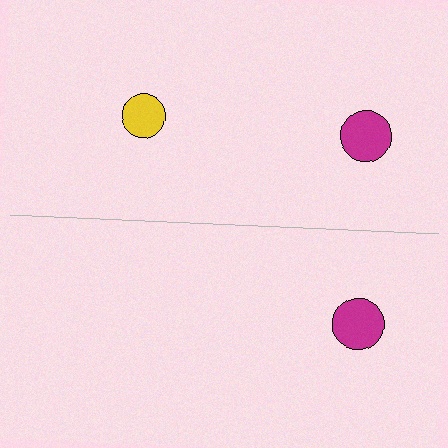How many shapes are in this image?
There are 3 shapes in this image.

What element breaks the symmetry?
A yellow circle is missing from the bottom side.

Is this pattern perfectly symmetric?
No, the pattern is not perfectly symmetric. A yellow circle is missing from the bottom side.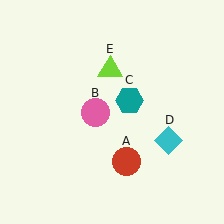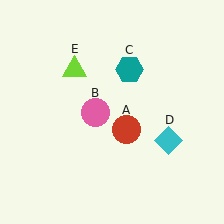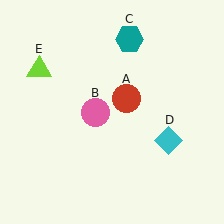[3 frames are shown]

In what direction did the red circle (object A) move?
The red circle (object A) moved up.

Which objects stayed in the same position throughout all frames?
Pink circle (object B) and cyan diamond (object D) remained stationary.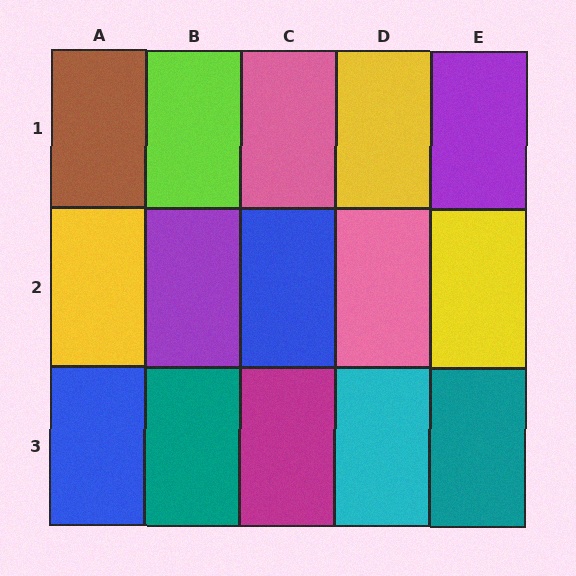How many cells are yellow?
3 cells are yellow.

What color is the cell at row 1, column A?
Brown.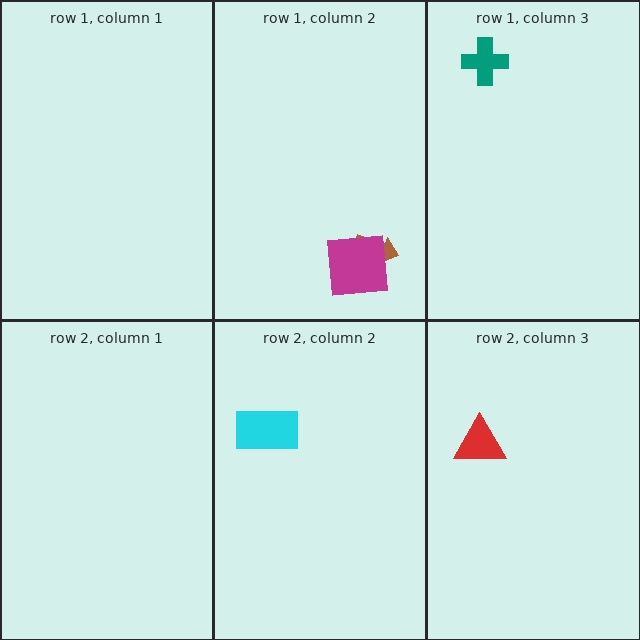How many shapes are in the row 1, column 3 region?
1.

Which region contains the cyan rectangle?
The row 2, column 2 region.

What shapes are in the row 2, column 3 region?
The red triangle.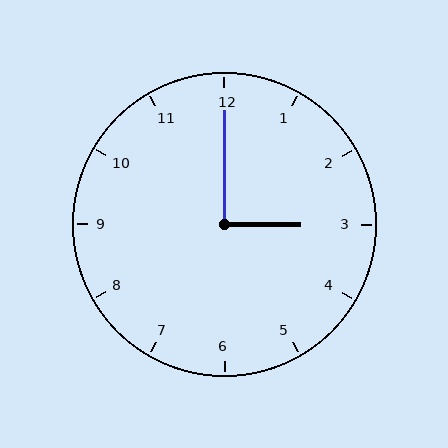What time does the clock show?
3:00.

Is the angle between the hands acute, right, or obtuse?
It is right.